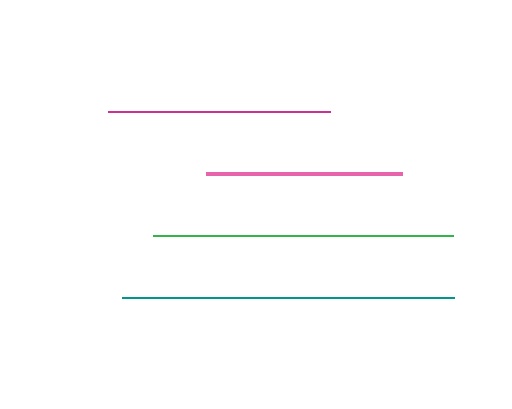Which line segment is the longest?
The teal line is the longest at approximately 332 pixels.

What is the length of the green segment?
The green segment is approximately 300 pixels long.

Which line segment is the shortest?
The pink line is the shortest at approximately 196 pixels.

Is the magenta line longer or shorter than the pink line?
The magenta line is longer than the pink line.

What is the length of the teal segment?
The teal segment is approximately 332 pixels long.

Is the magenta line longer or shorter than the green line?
The green line is longer than the magenta line.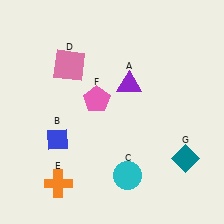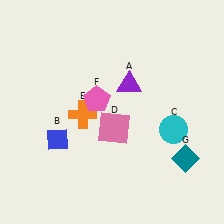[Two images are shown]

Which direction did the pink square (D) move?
The pink square (D) moved down.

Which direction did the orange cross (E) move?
The orange cross (E) moved up.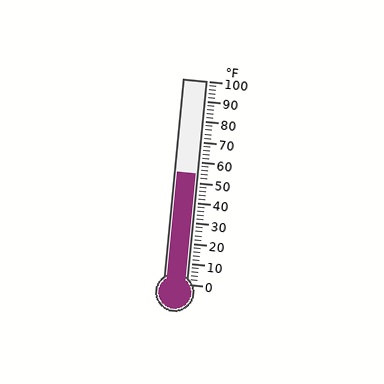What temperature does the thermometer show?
The thermometer shows approximately 54°F.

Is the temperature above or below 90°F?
The temperature is below 90°F.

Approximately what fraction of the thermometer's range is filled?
The thermometer is filled to approximately 55% of its range.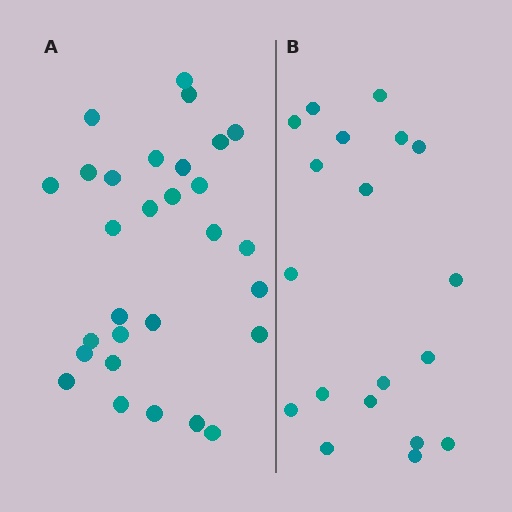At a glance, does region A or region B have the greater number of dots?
Region A (the left region) has more dots.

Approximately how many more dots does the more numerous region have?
Region A has roughly 10 or so more dots than region B.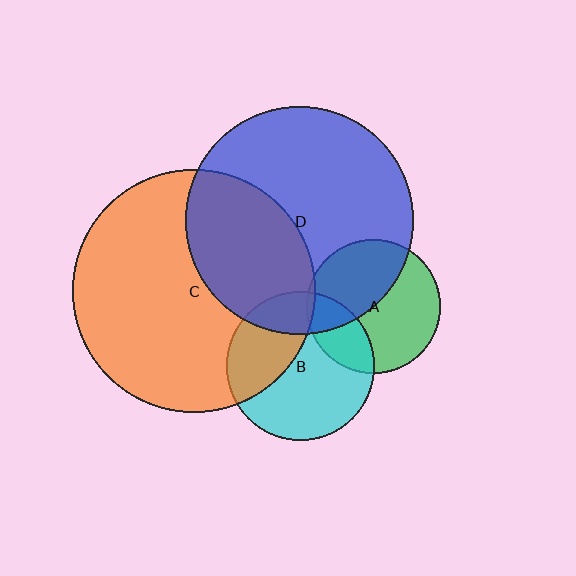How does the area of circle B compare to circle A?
Approximately 1.2 times.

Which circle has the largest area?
Circle C (orange).